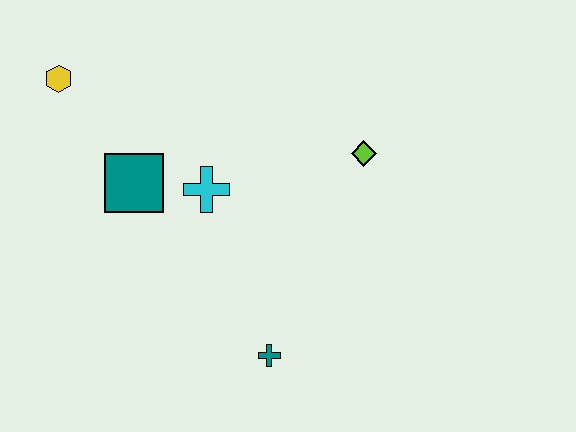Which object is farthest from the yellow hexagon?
The teal cross is farthest from the yellow hexagon.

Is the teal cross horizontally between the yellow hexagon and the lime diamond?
Yes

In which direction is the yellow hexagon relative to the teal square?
The yellow hexagon is above the teal square.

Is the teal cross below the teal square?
Yes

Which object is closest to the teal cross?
The cyan cross is closest to the teal cross.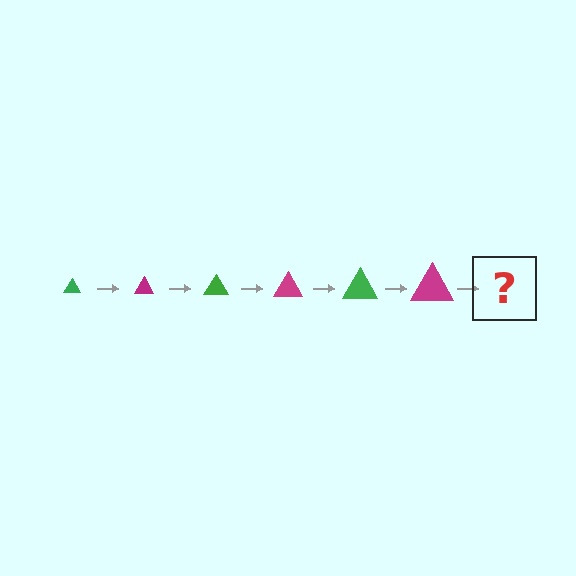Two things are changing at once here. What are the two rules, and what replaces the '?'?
The two rules are that the triangle grows larger each step and the color cycles through green and magenta. The '?' should be a green triangle, larger than the previous one.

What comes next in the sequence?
The next element should be a green triangle, larger than the previous one.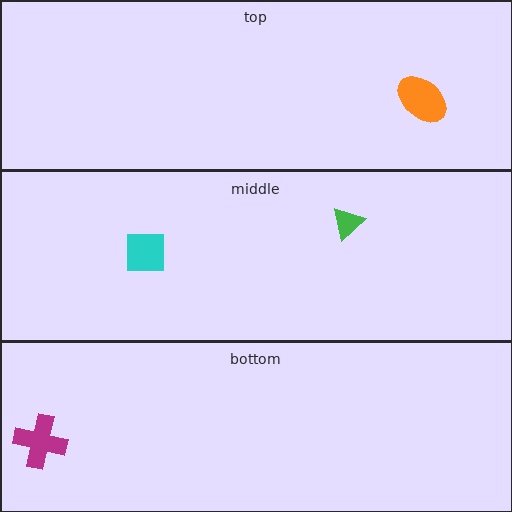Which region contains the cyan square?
The middle region.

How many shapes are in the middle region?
2.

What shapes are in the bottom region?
The magenta cross.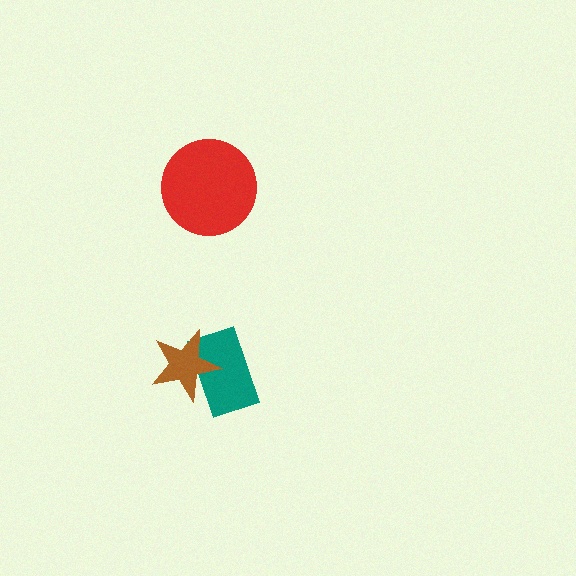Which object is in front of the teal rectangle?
The brown star is in front of the teal rectangle.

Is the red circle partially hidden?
No, no other shape covers it.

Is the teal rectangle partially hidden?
Yes, it is partially covered by another shape.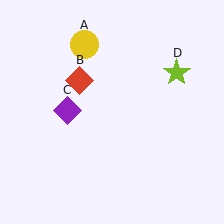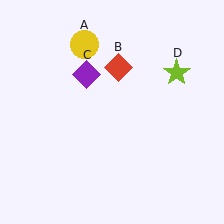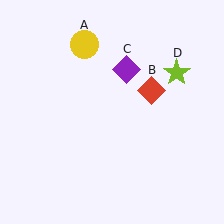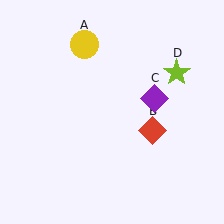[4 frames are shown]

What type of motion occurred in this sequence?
The red diamond (object B), purple diamond (object C) rotated clockwise around the center of the scene.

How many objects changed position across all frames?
2 objects changed position: red diamond (object B), purple diamond (object C).